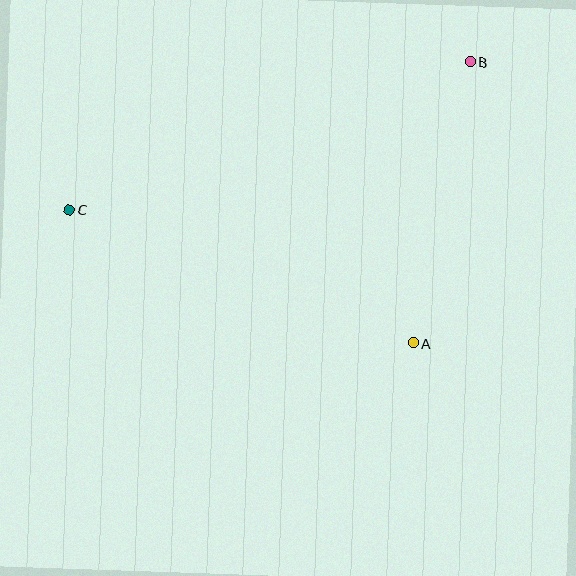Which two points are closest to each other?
Points A and B are closest to each other.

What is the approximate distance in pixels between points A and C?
The distance between A and C is approximately 369 pixels.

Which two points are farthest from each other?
Points B and C are farthest from each other.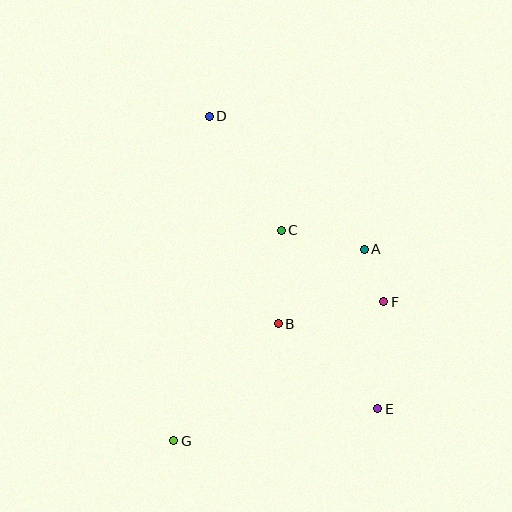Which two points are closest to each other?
Points A and F are closest to each other.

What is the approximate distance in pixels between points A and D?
The distance between A and D is approximately 204 pixels.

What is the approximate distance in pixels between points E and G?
The distance between E and G is approximately 206 pixels.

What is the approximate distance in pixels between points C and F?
The distance between C and F is approximately 125 pixels.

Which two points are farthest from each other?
Points D and E are farthest from each other.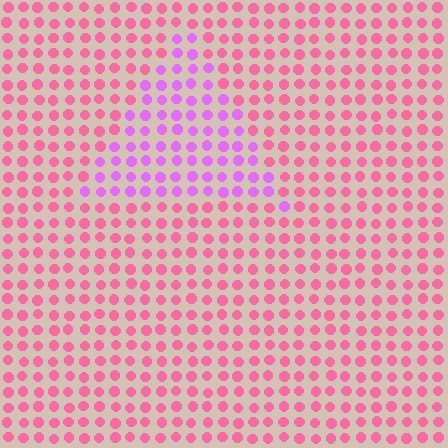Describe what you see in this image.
The image is filled with small pink elements in a uniform arrangement. A triangle-shaped region is visible where the elements are tinted to a slightly different hue, forming a subtle color boundary.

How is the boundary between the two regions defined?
The boundary is defined purely by a slight shift in hue (about 44 degrees). Spacing, size, and orientation are identical on both sides.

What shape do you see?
I see a triangle.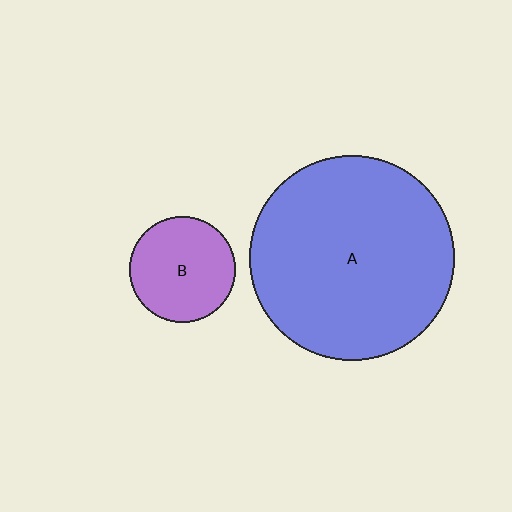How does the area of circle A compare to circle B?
Approximately 3.7 times.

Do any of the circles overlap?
No, none of the circles overlap.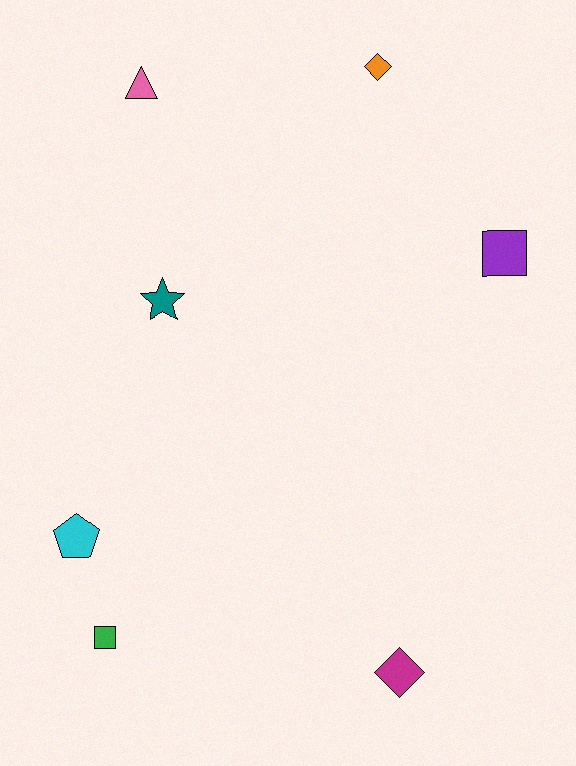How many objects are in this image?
There are 7 objects.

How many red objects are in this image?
There are no red objects.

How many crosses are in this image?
There are no crosses.